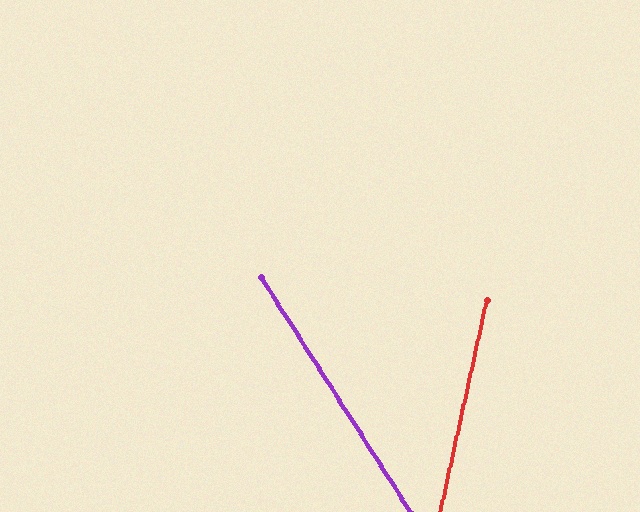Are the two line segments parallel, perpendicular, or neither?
Neither parallel nor perpendicular — they differ by about 45°.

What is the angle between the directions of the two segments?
Approximately 45 degrees.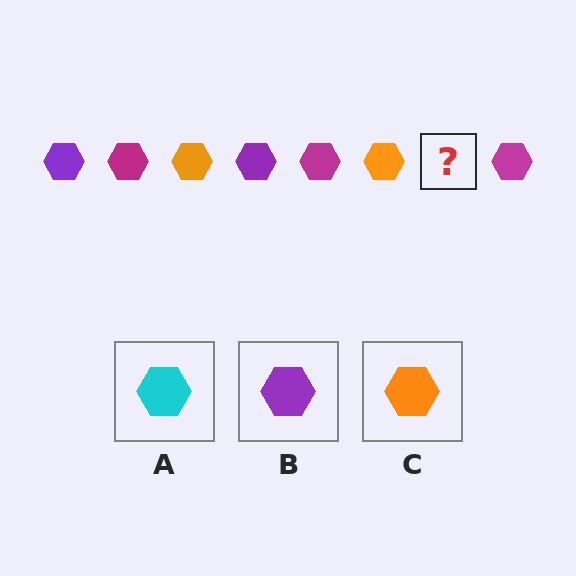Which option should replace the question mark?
Option B.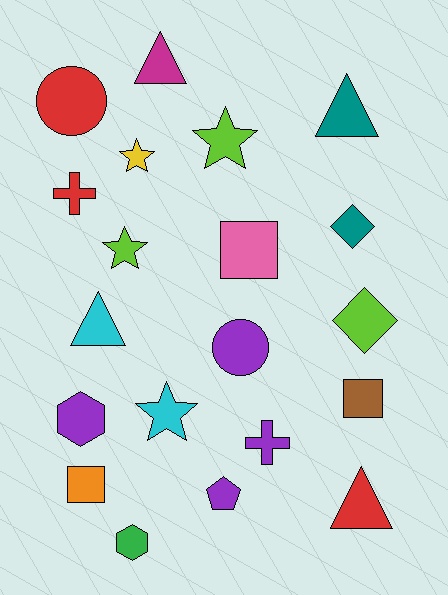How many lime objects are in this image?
There are 3 lime objects.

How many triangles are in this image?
There are 4 triangles.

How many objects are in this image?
There are 20 objects.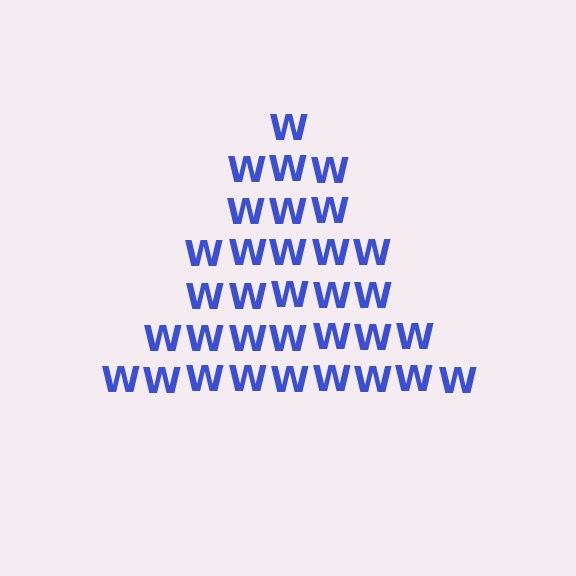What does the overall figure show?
The overall figure shows a triangle.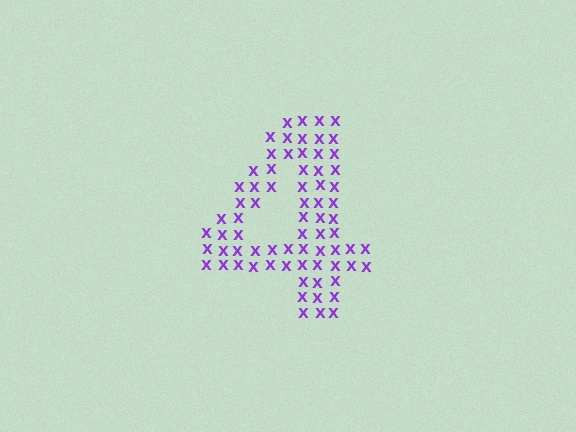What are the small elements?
The small elements are letter X's.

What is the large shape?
The large shape is the digit 4.